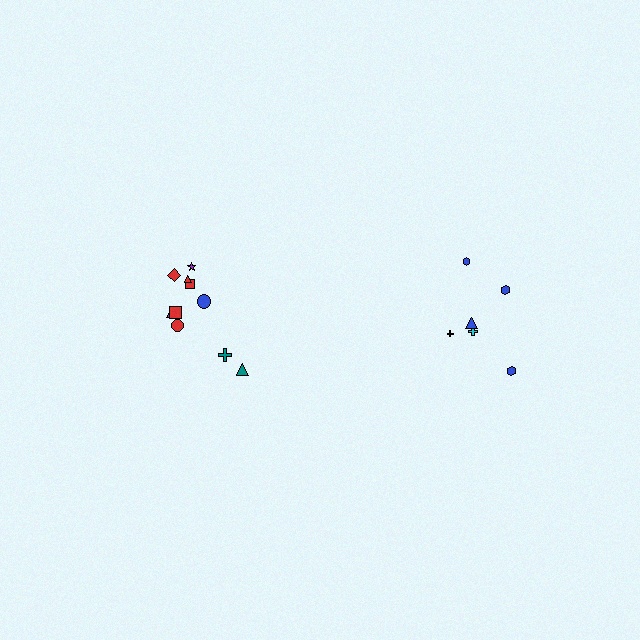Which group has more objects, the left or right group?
The left group.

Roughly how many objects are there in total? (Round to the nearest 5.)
Roughly 15 objects in total.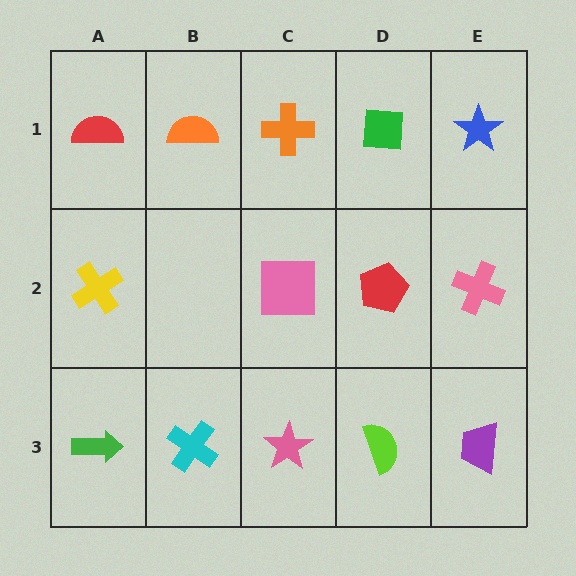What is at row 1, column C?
An orange cross.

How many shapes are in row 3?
5 shapes.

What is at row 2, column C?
A pink square.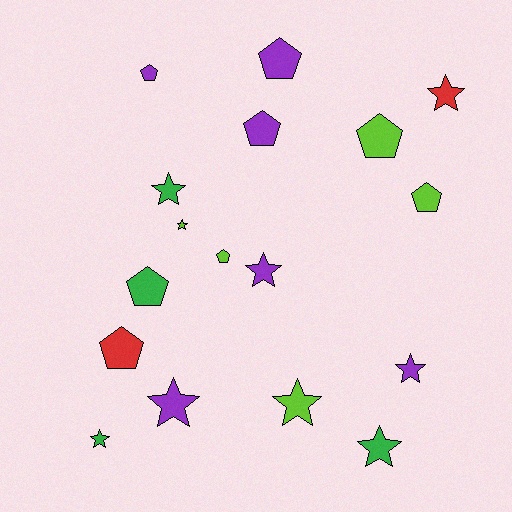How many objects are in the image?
There are 17 objects.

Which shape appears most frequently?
Star, with 9 objects.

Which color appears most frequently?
Purple, with 6 objects.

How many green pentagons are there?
There is 1 green pentagon.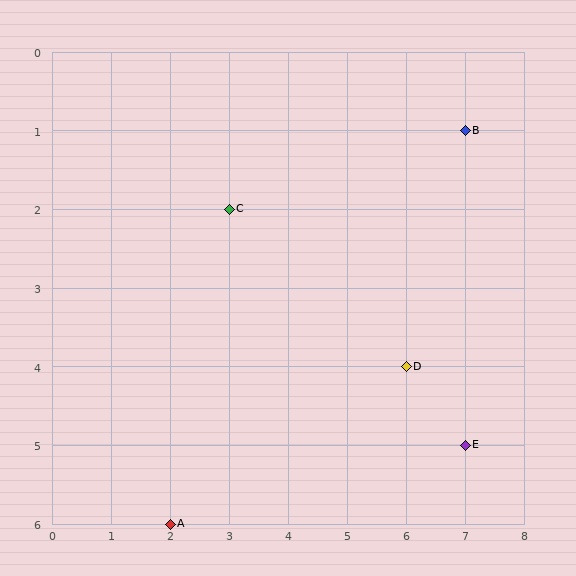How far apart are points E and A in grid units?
Points E and A are 5 columns and 1 row apart (about 5.1 grid units diagonally).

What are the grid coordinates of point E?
Point E is at grid coordinates (7, 5).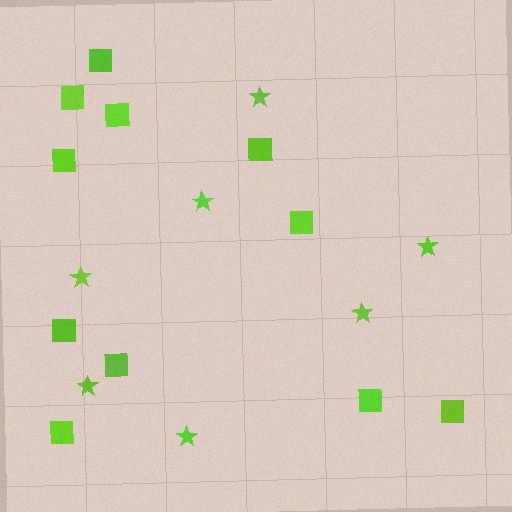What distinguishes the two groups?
There are 2 groups: one group of stars (7) and one group of squares (11).